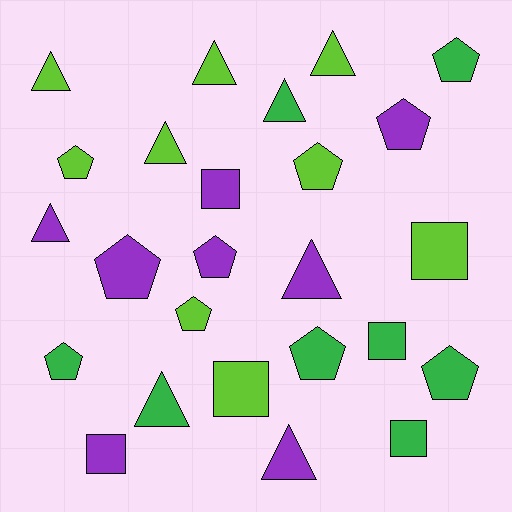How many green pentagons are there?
There are 4 green pentagons.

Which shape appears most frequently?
Pentagon, with 10 objects.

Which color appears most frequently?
Lime, with 9 objects.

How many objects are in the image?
There are 25 objects.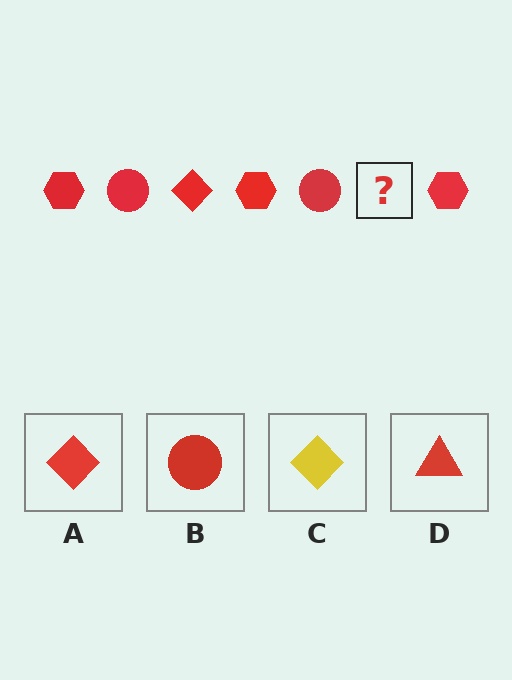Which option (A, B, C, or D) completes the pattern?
A.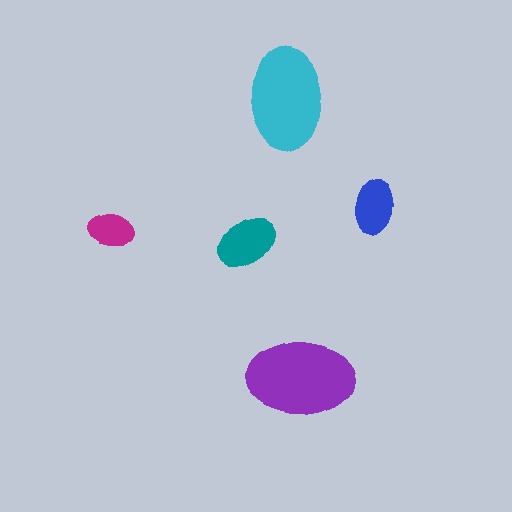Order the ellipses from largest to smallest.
the purple one, the cyan one, the teal one, the blue one, the magenta one.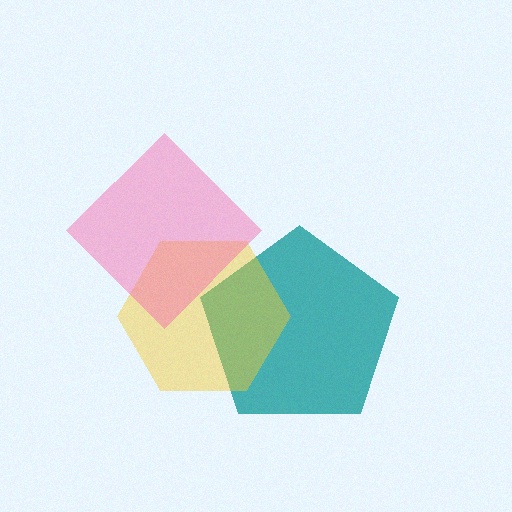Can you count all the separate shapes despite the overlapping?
Yes, there are 3 separate shapes.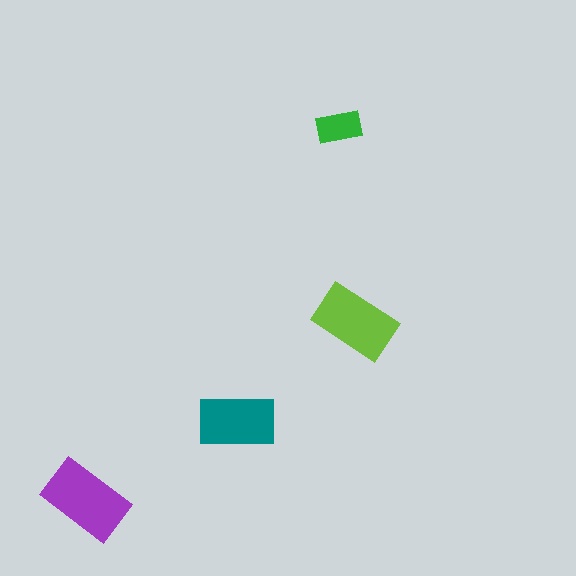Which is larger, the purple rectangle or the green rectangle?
The purple one.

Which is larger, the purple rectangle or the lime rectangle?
The purple one.